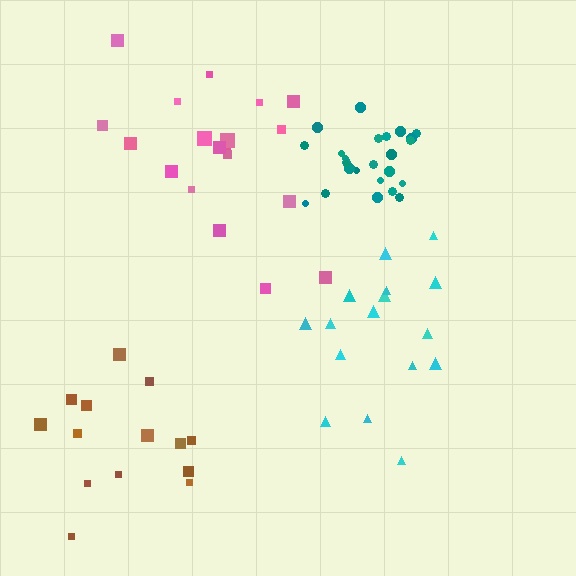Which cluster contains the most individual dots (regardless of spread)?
Teal (25).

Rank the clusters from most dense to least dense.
teal, brown, pink, cyan.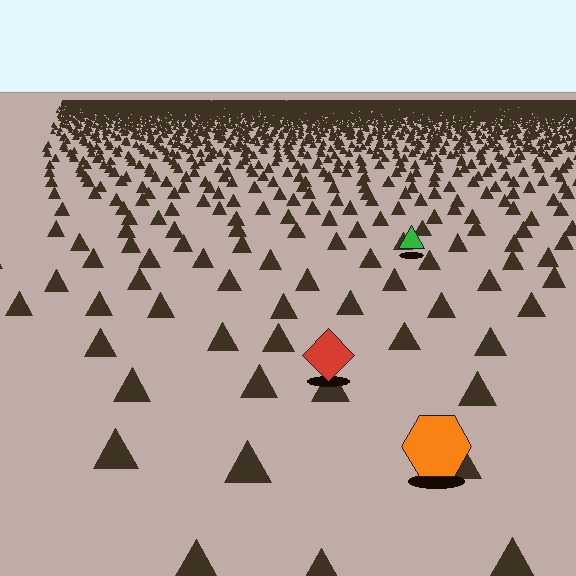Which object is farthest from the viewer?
The green triangle is farthest from the viewer. It appears smaller and the ground texture around it is denser.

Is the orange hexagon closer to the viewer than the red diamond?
Yes. The orange hexagon is closer — you can tell from the texture gradient: the ground texture is coarser near it.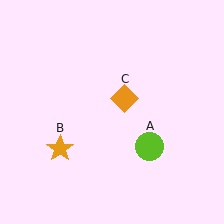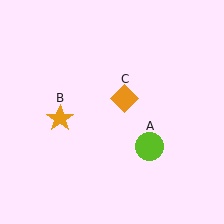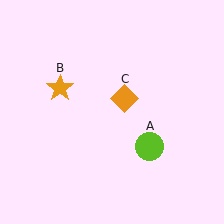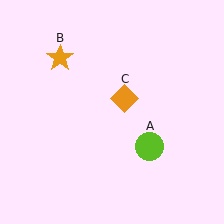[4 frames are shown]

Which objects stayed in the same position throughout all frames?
Lime circle (object A) and orange diamond (object C) remained stationary.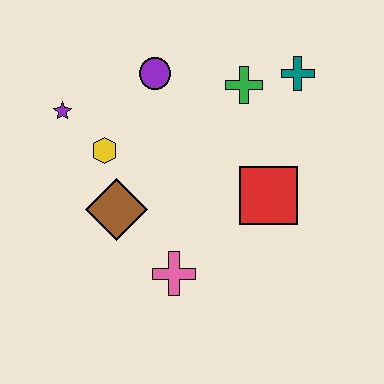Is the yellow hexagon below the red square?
No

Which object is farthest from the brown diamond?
The teal cross is farthest from the brown diamond.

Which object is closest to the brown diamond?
The yellow hexagon is closest to the brown diamond.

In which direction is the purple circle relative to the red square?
The purple circle is above the red square.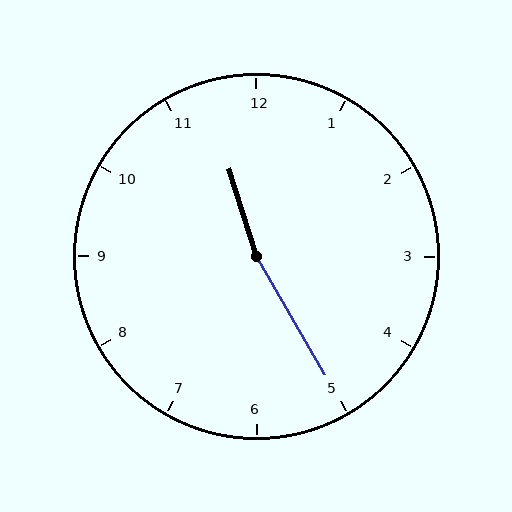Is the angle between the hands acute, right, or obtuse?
It is obtuse.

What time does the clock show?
11:25.